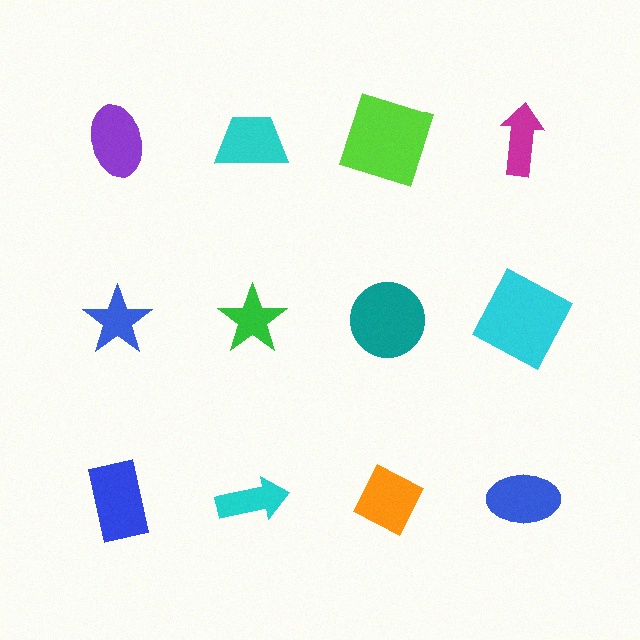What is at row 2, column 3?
A teal circle.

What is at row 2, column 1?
A blue star.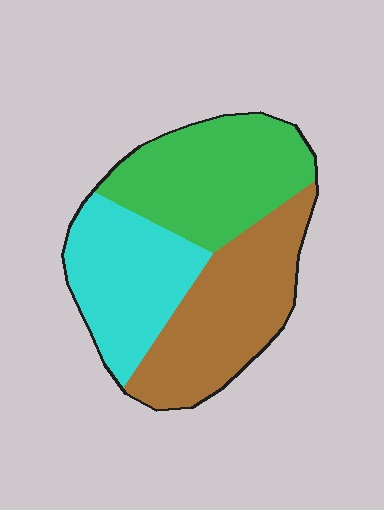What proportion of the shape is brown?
Brown covers 36% of the shape.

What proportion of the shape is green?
Green takes up about one third (1/3) of the shape.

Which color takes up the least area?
Cyan, at roughly 30%.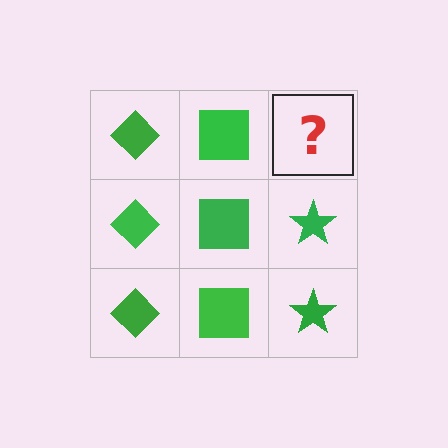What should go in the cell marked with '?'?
The missing cell should contain a green star.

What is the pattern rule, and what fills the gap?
The rule is that each column has a consistent shape. The gap should be filled with a green star.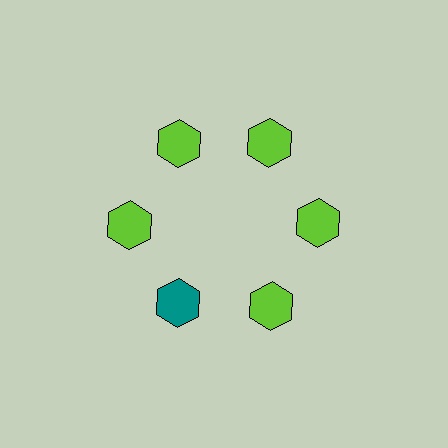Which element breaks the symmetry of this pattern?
The teal hexagon at roughly the 7 o'clock position breaks the symmetry. All other shapes are lime hexagons.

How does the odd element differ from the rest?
It has a different color: teal instead of lime.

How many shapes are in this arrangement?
There are 6 shapes arranged in a ring pattern.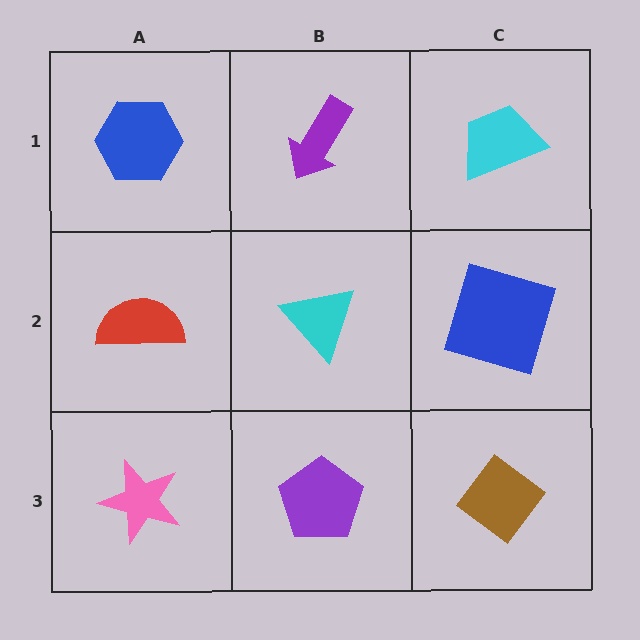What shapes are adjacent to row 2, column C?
A cyan trapezoid (row 1, column C), a brown diamond (row 3, column C), a cyan triangle (row 2, column B).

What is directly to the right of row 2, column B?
A blue square.